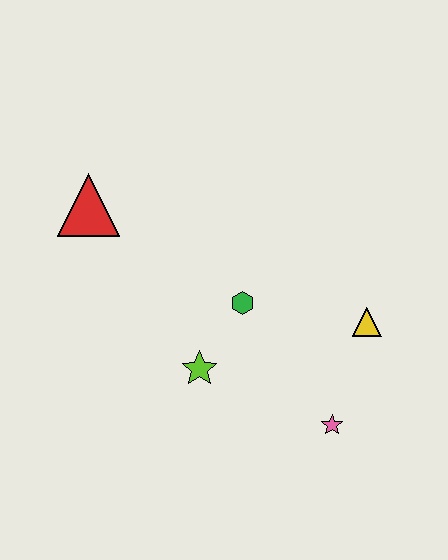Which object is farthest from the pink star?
The red triangle is farthest from the pink star.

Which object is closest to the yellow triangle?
The pink star is closest to the yellow triangle.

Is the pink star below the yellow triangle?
Yes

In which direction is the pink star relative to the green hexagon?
The pink star is below the green hexagon.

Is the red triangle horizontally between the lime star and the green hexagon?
No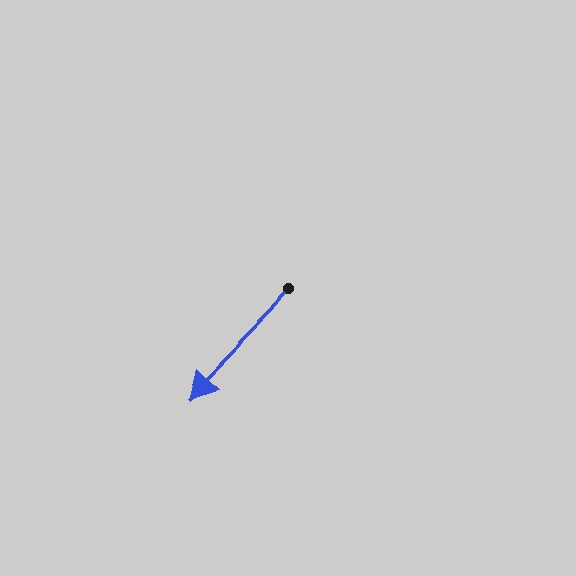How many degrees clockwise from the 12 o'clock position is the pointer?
Approximately 224 degrees.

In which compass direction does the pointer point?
Southwest.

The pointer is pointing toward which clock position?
Roughly 7 o'clock.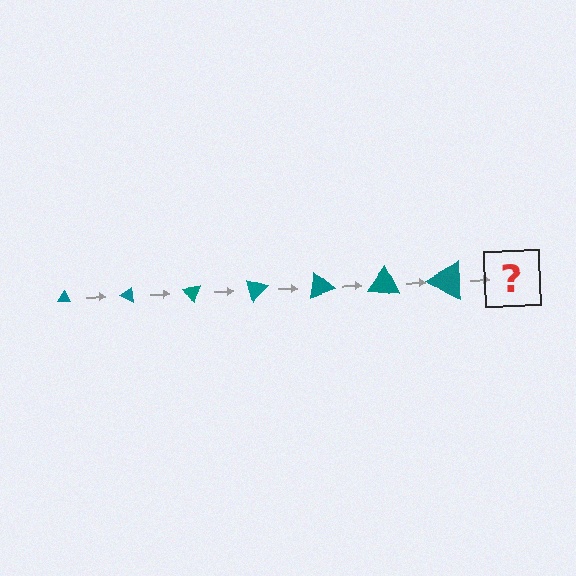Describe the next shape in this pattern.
It should be a triangle, larger than the previous one and rotated 175 degrees from the start.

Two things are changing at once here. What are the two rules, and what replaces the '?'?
The two rules are that the triangle grows larger each step and it rotates 25 degrees each step. The '?' should be a triangle, larger than the previous one and rotated 175 degrees from the start.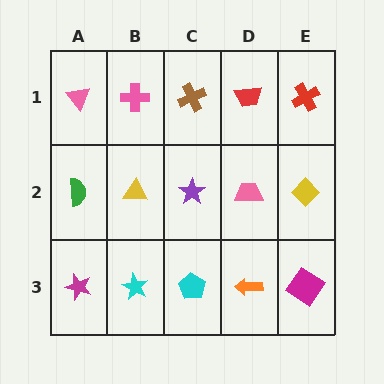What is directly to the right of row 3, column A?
A cyan star.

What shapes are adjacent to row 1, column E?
A yellow diamond (row 2, column E), a red trapezoid (row 1, column D).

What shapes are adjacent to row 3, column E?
A yellow diamond (row 2, column E), an orange arrow (row 3, column D).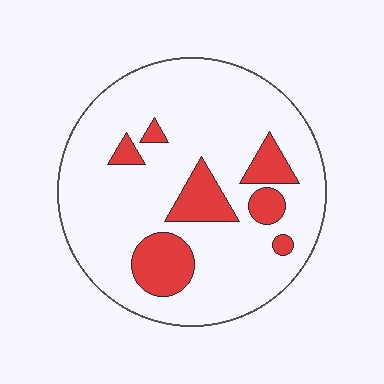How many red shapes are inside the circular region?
7.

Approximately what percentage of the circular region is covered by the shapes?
Approximately 15%.